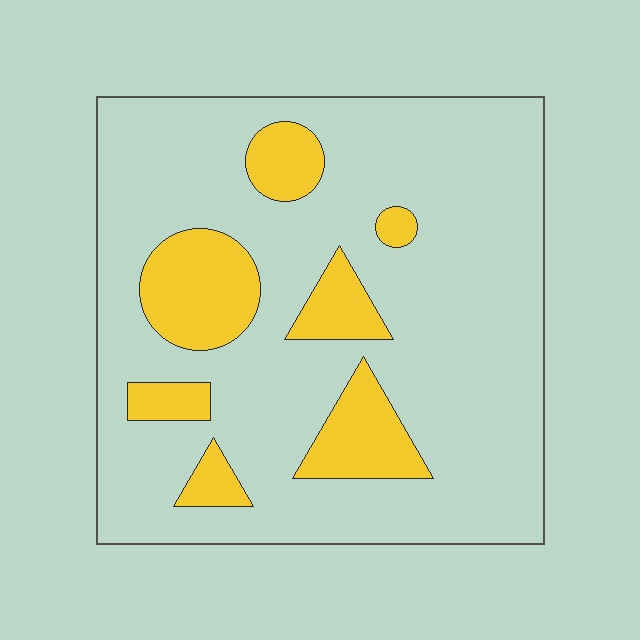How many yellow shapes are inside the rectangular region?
7.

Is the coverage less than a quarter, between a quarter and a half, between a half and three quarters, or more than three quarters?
Less than a quarter.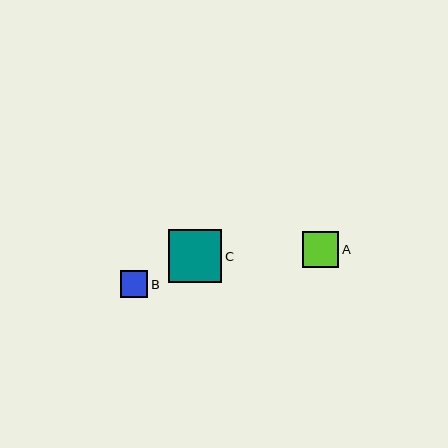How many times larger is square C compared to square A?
Square C is approximately 1.5 times the size of square A.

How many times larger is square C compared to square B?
Square C is approximately 2.0 times the size of square B.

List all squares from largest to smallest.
From largest to smallest: C, A, B.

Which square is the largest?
Square C is the largest with a size of approximately 53 pixels.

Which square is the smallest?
Square B is the smallest with a size of approximately 27 pixels.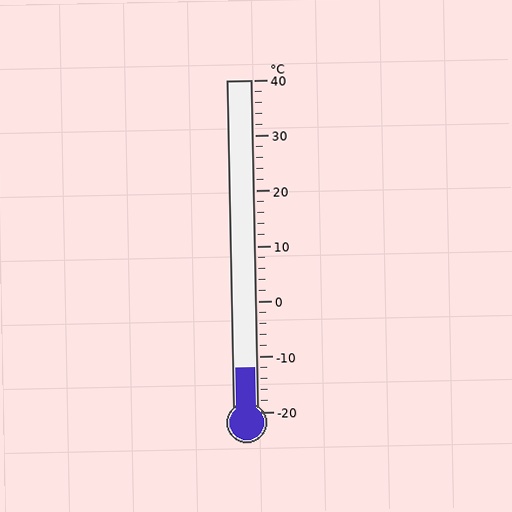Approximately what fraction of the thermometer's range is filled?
The thermometer is filled to approximately 15% of its range.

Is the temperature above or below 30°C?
The temperature is below 30°C.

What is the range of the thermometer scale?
The thermometer scale ranges from -20°C to 40°C.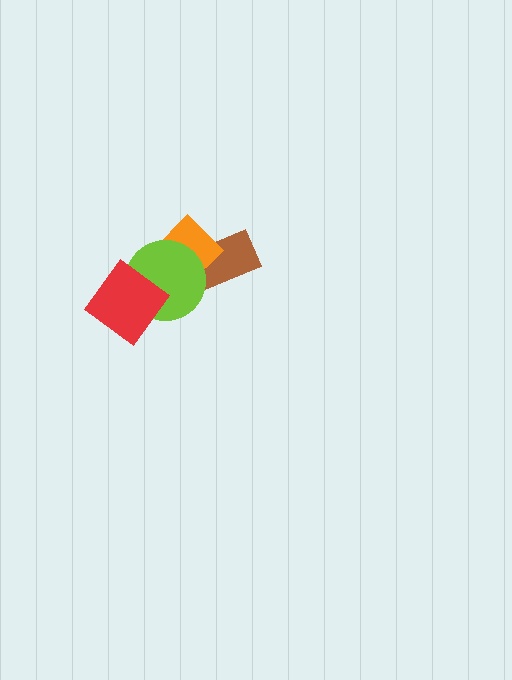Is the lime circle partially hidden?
Yes, it is partially covered by another shape.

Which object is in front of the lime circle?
The red diamond is in front of the lime circle.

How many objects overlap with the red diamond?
1 object overlaps with the red diamond.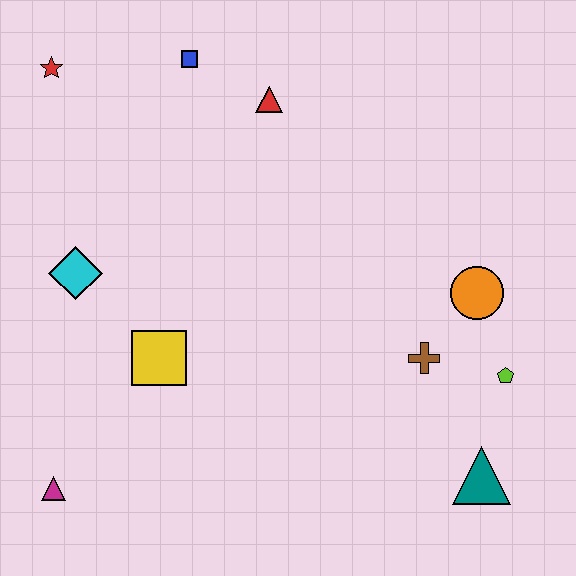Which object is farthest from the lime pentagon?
The red star is farthest from the lime pentagon.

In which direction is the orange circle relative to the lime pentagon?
The orange circle is above the lime pentagon.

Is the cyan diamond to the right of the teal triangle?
No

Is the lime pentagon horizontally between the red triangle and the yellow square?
No